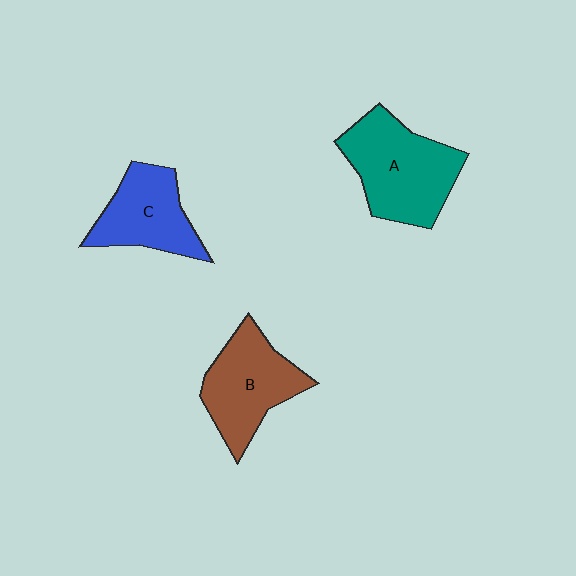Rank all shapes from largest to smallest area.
From largest to smallest: A (teal), B (brown), C (blue).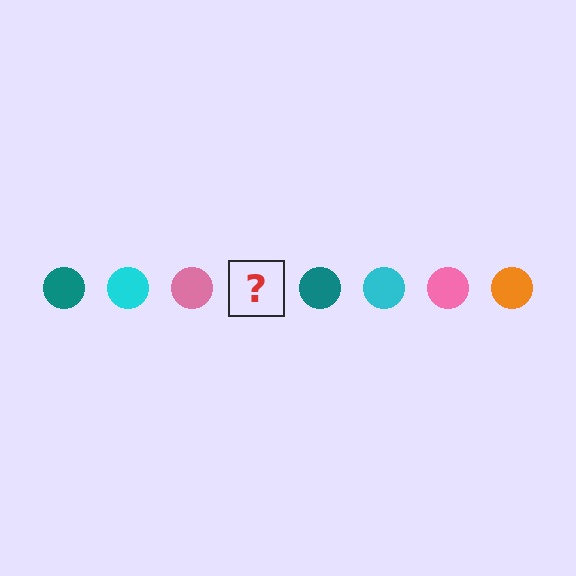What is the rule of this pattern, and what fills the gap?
The rule is that the pattern cycles through teal, cyan, pink, orange circles. The gap should be filled with an orange circle.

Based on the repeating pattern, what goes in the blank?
The blank should be an orange circle.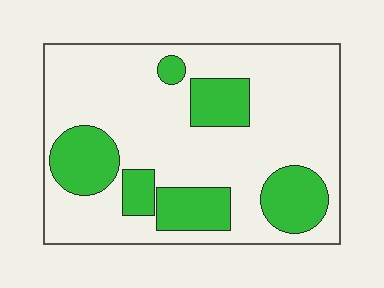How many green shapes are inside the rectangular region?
6.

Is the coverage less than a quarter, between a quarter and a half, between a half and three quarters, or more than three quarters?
Between a quarter and a half.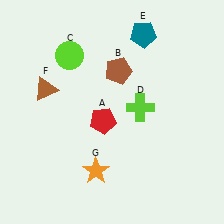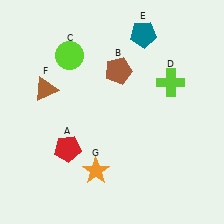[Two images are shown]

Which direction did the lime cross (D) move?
The lime cross (D) moved right.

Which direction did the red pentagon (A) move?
The red pentagon (A) moved left.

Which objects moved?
The objects that moved are: the red pentagon (A), the lime cross (D).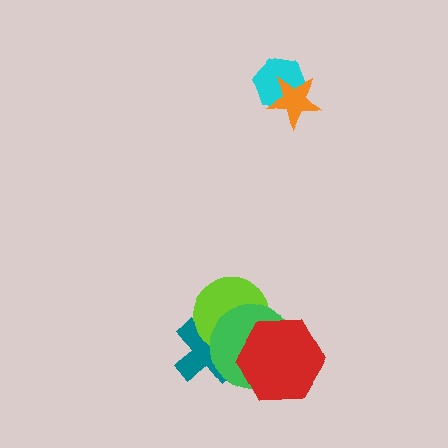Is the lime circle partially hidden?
Yes, it is partially covered by another shape.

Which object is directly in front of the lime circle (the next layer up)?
The green circle is directly in front of the lime circle.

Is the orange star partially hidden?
No, no other shape covers it.